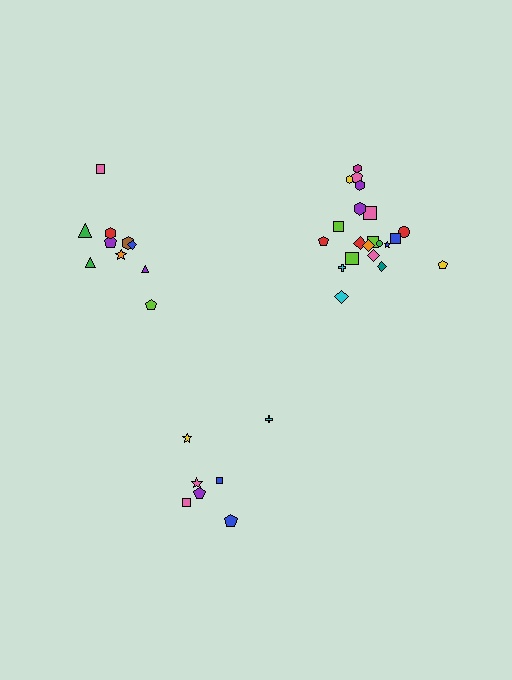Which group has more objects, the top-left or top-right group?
The top-right group.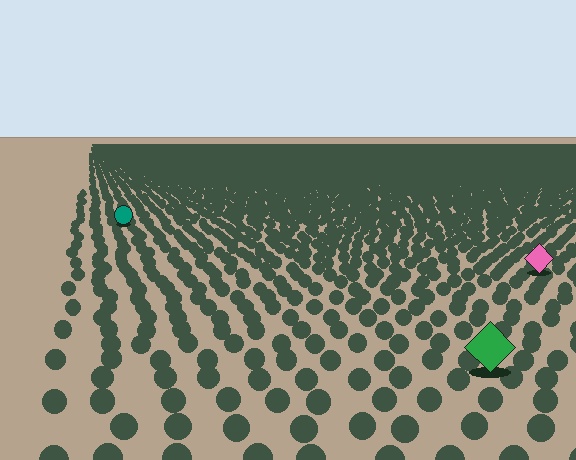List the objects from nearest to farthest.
From nearest to farthest: the green diamond, the pink diamond, the teal circle.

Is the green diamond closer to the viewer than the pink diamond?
Yes. The green diamond is closer — you can tell from the texture gradient: the ground texture is coarser near it.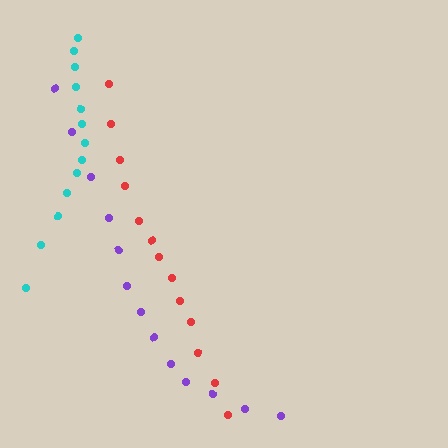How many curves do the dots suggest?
There are 3 distinct paths.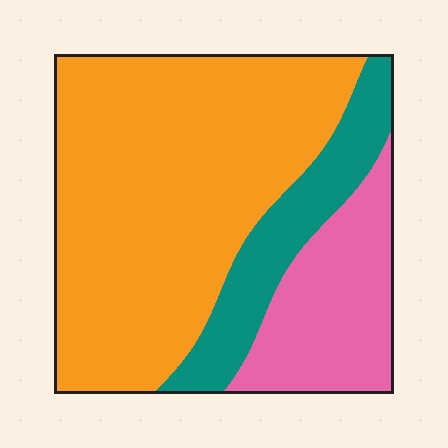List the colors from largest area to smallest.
From largest to smallest: orange, pink, teal.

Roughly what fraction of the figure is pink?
Pink takes up about one fifth (1/5) of the figure.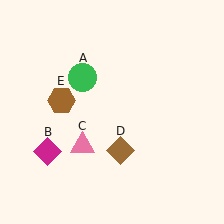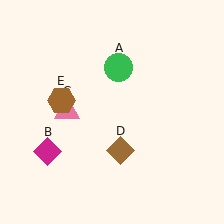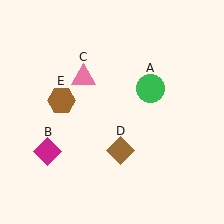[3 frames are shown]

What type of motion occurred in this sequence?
The green circle (object A), pink triangle (object C) rotated clockwise around the center of the scene.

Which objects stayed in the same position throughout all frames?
Magenta diamond (object B) and brown diamond (object D) and brown hexagon (object E) remained stationary.